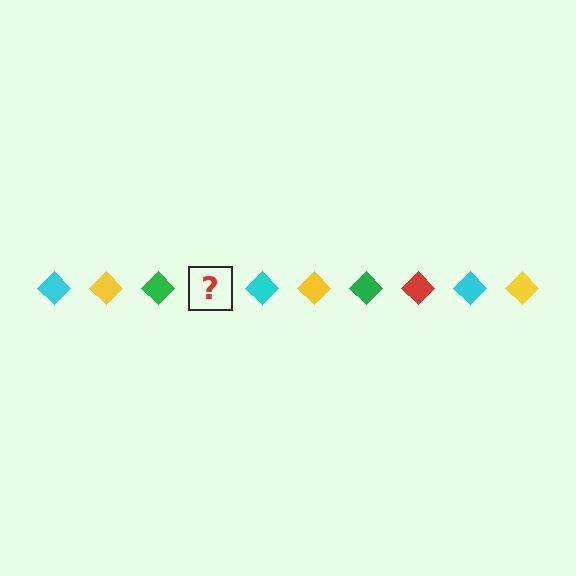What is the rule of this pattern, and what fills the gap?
The rule is that the pattern cycles through cyan, yellow, green, red diamonds. The gap should be filled with a red diamond.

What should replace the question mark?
The question mark should be replaced with a red diamond.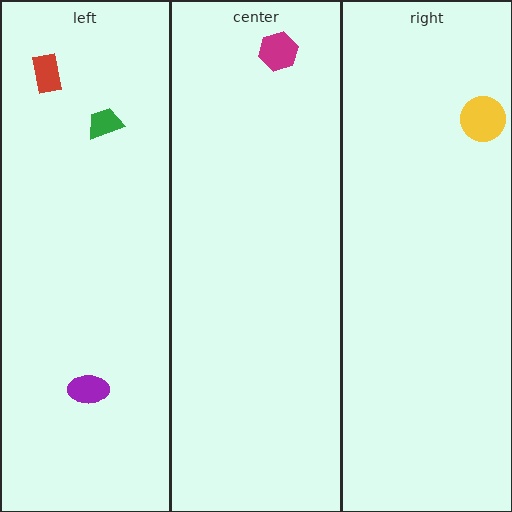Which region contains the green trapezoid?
The left region.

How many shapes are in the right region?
1.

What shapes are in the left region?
The red rectangle, the green trapezoid, the purple ellipse.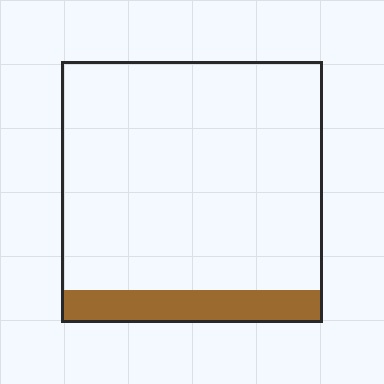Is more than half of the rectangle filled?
No.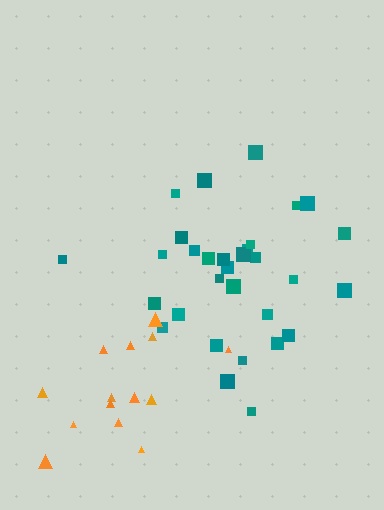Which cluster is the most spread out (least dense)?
Orange.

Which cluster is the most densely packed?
Teal.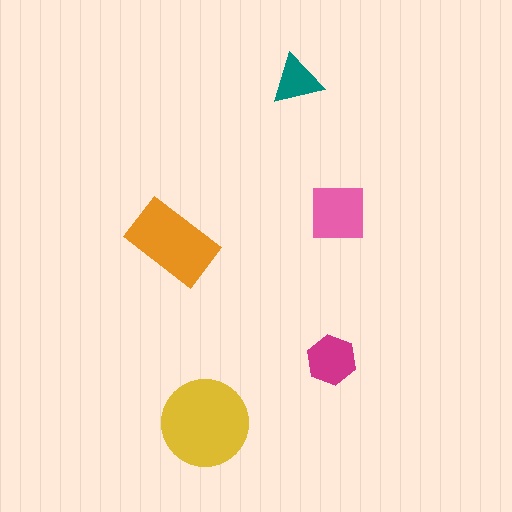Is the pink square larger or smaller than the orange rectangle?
Smaller.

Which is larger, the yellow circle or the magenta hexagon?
The yellow circle.